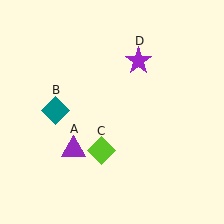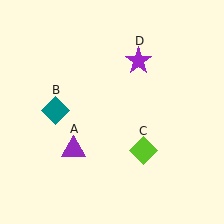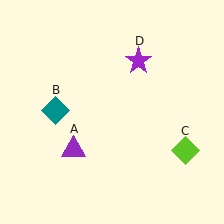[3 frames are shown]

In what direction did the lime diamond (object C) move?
The lime diamond (object C) moved right.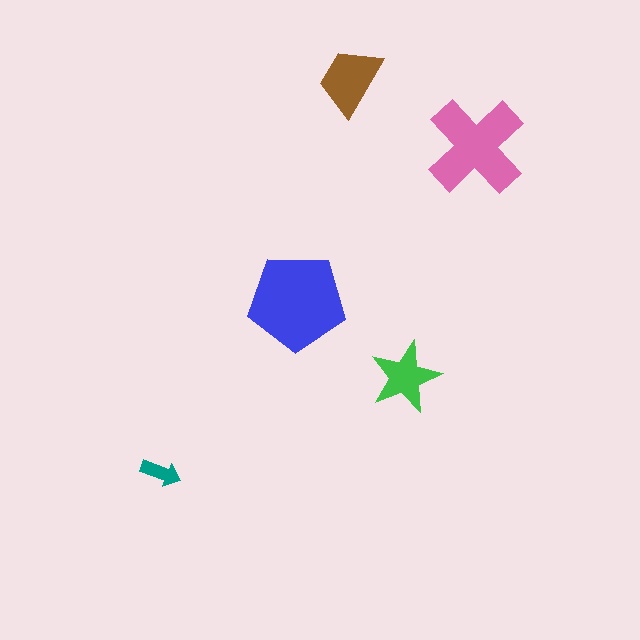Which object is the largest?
The blue pentagon.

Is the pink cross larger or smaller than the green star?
Larger.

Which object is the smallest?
The teal arrow.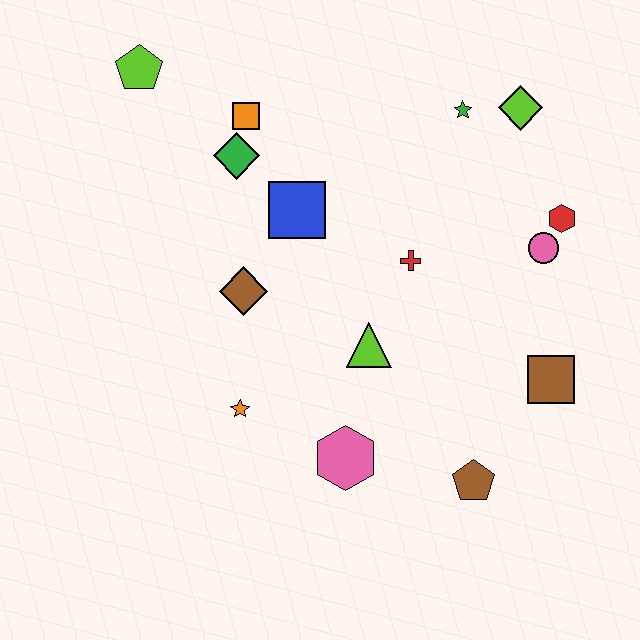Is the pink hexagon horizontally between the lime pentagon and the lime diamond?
Yes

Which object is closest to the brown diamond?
The blue square is closest to the brown diamond.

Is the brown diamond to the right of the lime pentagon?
Yes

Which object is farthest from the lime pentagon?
The brown pentagon is farthest from the lime pentagon.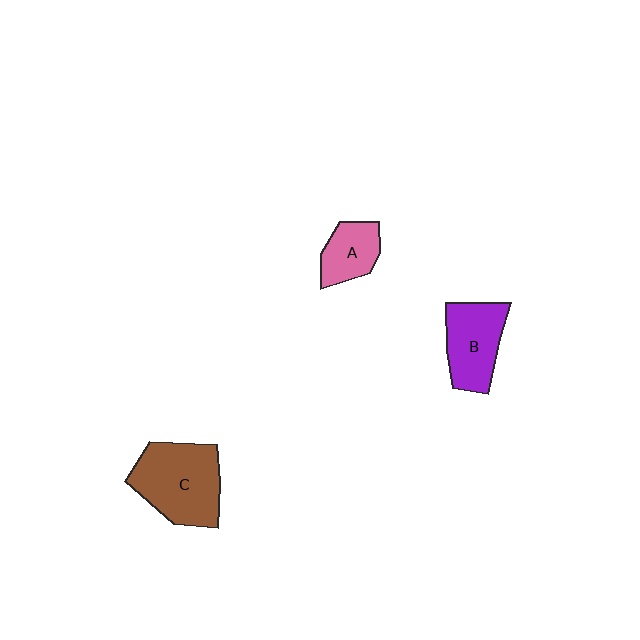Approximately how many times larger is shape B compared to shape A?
Approximately 1.5 times.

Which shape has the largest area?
Shape C (brown).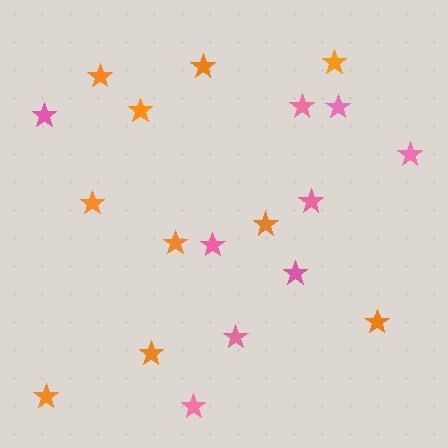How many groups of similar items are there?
There are 2 groups: one group of pink stars (9) and one group of orange stars (10).